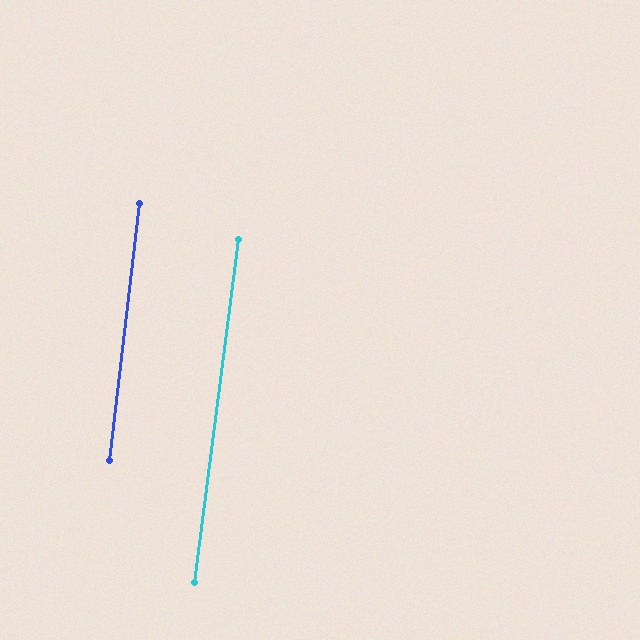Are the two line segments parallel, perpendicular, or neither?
Parallel — their directions differ by only 0.8°.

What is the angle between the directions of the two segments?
Approximately 1 degree.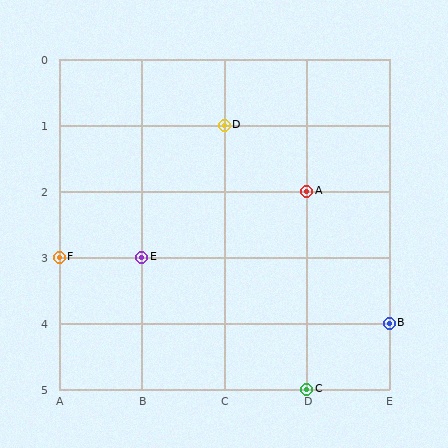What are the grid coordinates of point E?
Point E is at grid coordinates (B, 3).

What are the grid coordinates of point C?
Point C is at grid coordinates (D, 5).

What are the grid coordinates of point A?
Point A is at grid coordinates (D, 2).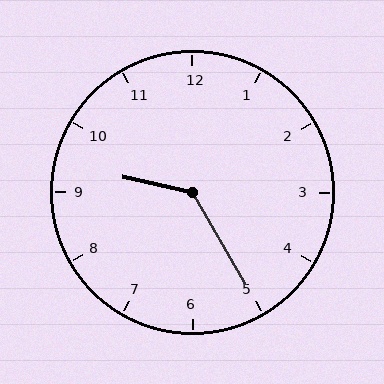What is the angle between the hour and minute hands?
Approximately 132 degrees.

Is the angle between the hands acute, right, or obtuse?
It is obtuse.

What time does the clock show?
9:25.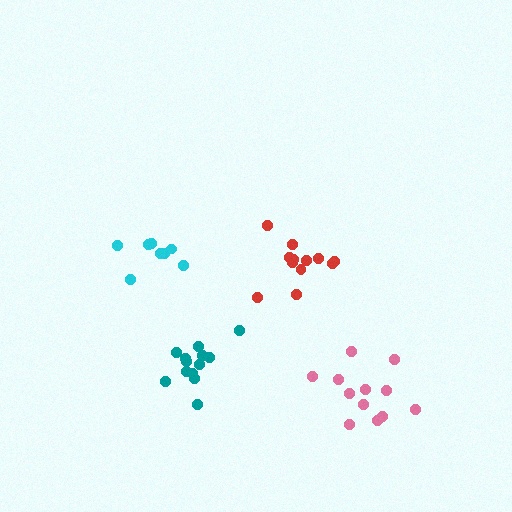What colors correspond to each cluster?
The clusters are colored: red, teal, pink, cyan.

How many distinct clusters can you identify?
There are 4 distinct clusters.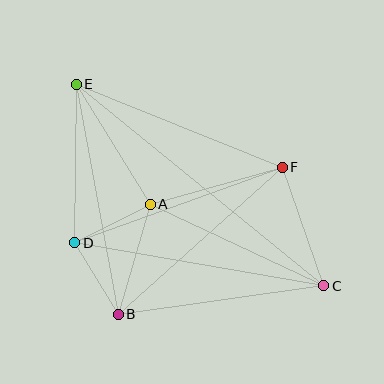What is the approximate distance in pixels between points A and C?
The distance between A and C is approximately 192 pixels.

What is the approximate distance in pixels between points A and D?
The distance between A and D is approximately 84 pixels.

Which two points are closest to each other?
Points B and D are closest to each other.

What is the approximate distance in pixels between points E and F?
The distance between E and F is approximately 222 pixels.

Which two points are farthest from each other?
Points C and E are farthest from each other.